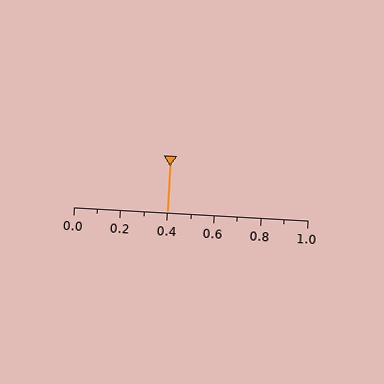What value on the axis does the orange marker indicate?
The marker indicates approximately 0.4.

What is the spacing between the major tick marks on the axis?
The major ticks are spaced 0.2 apart.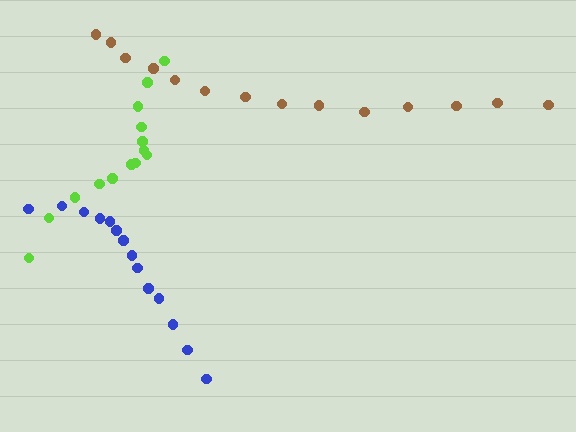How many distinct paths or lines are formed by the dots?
There are 3 distinct paths.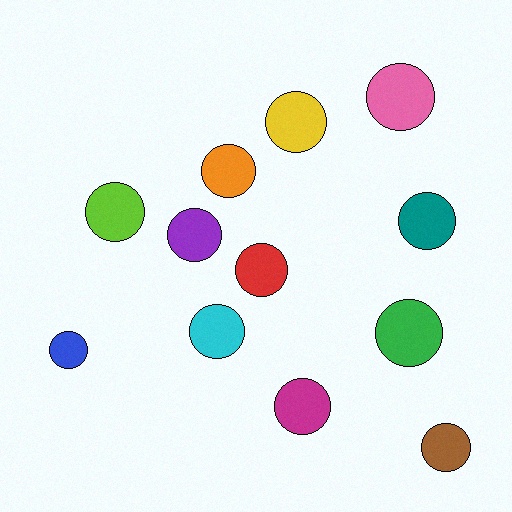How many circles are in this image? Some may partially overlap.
There are 12 circles.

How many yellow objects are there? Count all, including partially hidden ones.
There is 1 yellow object.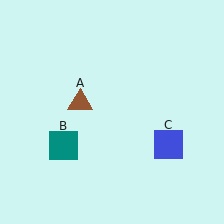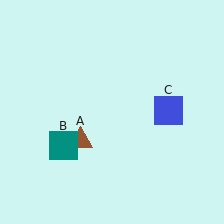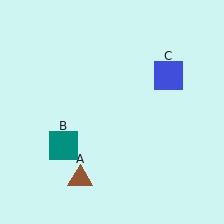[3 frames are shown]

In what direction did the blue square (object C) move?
The blue square (object C) moved up.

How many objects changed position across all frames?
2 objects changed position: brown triangle (object A), blue square (object C).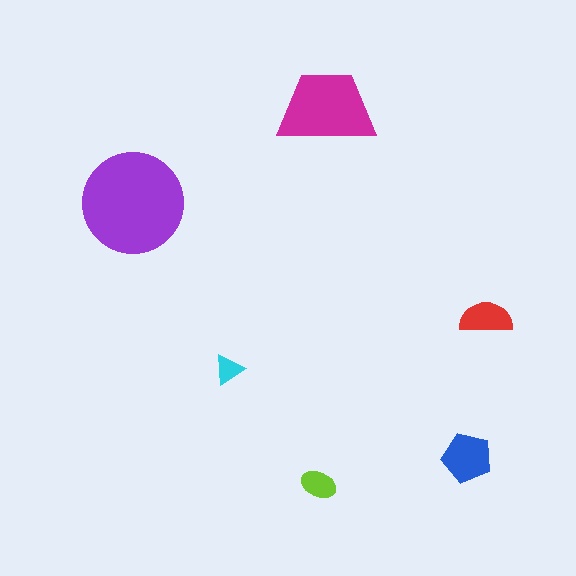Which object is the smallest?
The cyan triangle.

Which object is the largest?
The purple circle.